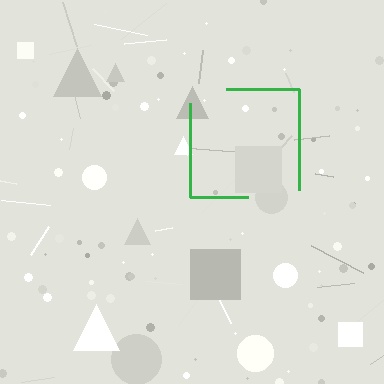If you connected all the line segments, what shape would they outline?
They would outline a square.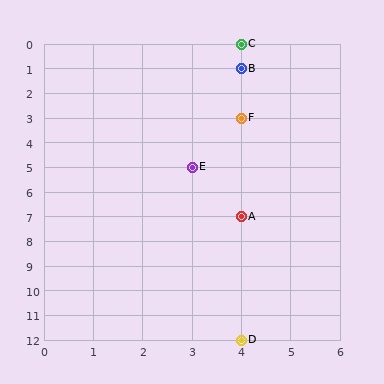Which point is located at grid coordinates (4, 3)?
Point F is at (4, 3).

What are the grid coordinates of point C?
Point C is at grid coordinates (4, 0).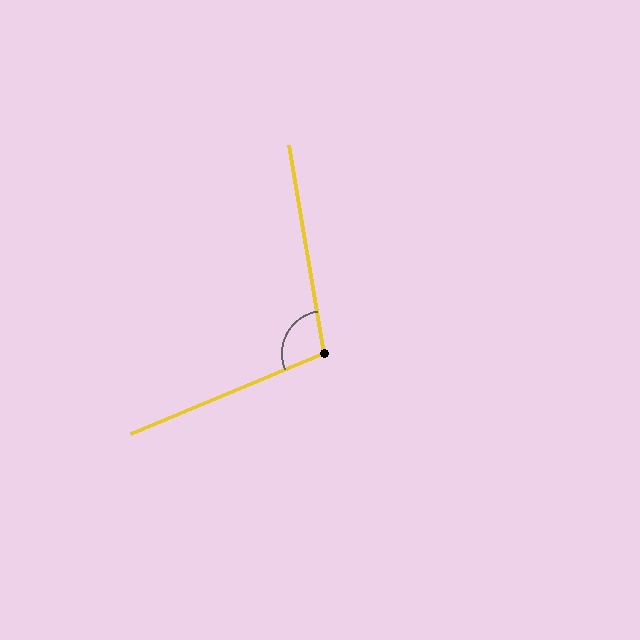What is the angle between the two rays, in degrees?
Approximately 103 degrees.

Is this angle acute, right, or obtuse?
It is obtuse.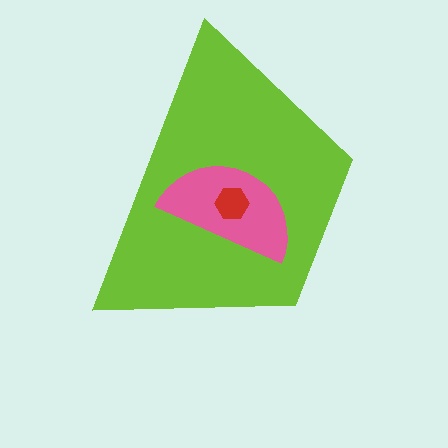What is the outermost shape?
The lime trapezoid.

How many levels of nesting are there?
3.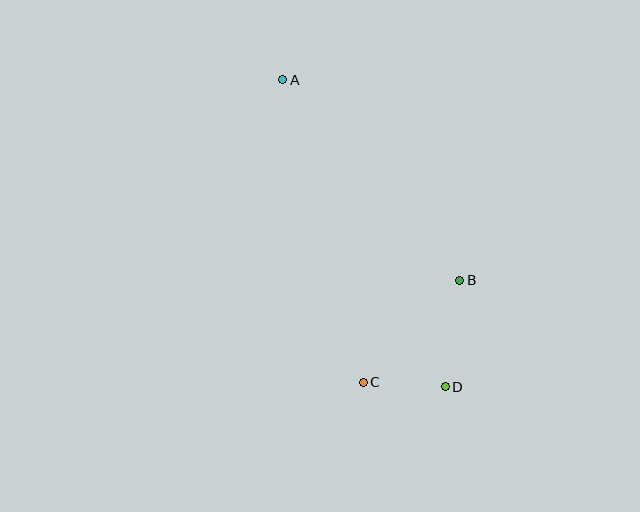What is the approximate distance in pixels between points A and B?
The distance between A and B is approximately 267 pixels.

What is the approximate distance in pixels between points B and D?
The distance between B and D is approximately 108 pixels.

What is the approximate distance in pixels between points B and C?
The distance between B and C is approximately 141 pixels.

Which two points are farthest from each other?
Points A and D are farthest from each other.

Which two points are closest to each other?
Points C and D are closest to each other.